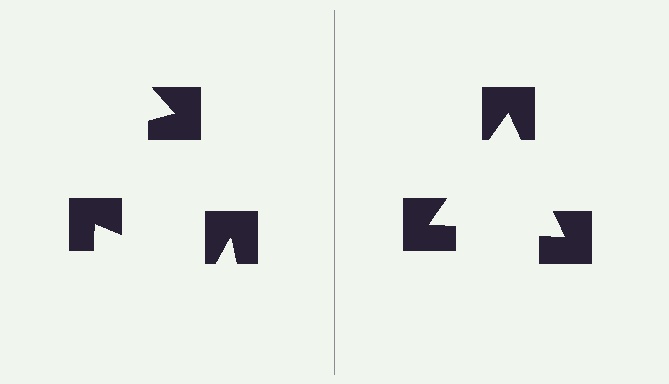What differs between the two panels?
The notched squares are positioned identically on both sides; only the wedge orientations differ. On the right they align to a triangle; on the left they are misaligned.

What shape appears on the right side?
An illusory triangle.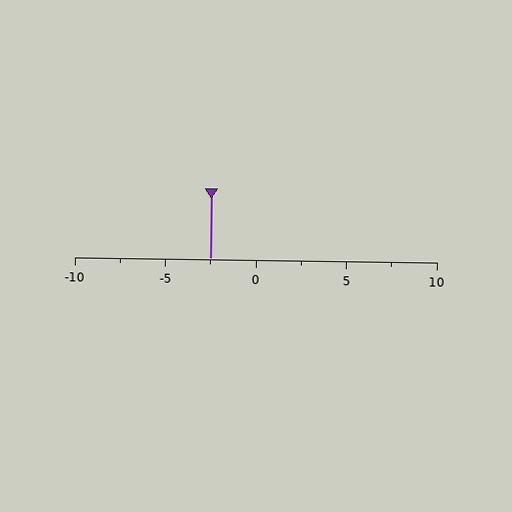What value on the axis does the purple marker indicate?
The marker indicates approximately -2.5.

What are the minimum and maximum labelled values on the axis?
The axis runs from -10 to 10.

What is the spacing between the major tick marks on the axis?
The major ticks are spaced 5 apart.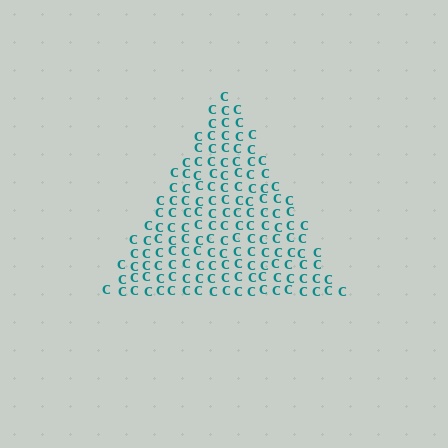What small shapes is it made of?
It is made of small letter C's.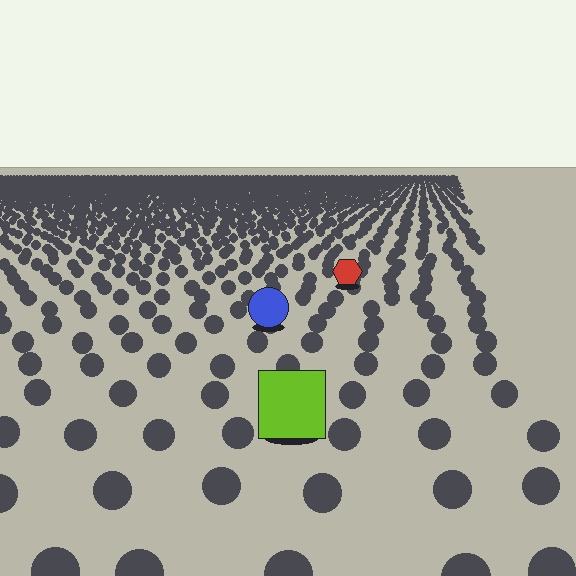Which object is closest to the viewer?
The lime square is closest. The texture marks near it are larger and more spread out.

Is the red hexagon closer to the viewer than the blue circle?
No. The blue circle is closer — you can tell from the texture gradient: the ground texture is coarser near it.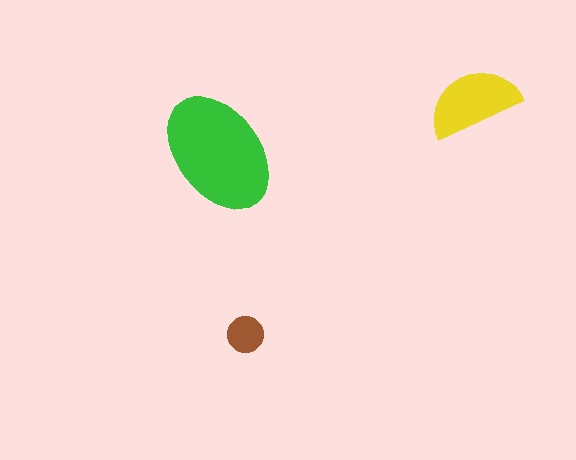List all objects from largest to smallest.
The green ellipse, the yellow semicircle, the brown circle.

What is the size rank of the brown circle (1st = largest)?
3rd.